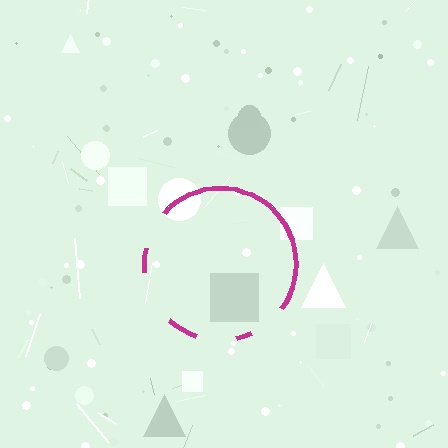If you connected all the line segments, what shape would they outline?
They would outline a circle.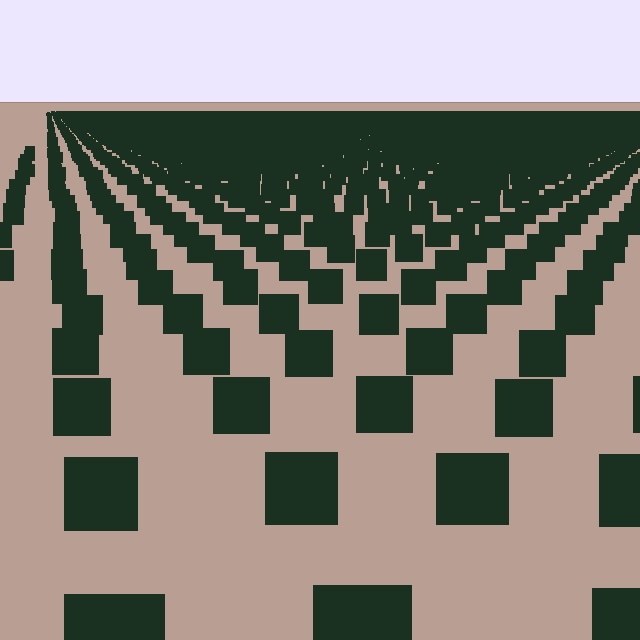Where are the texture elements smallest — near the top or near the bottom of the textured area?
Near the top.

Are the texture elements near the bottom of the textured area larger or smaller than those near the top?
Larger. Near the bottom, elements are closer to the viewer and appear at a bigger on-screen size.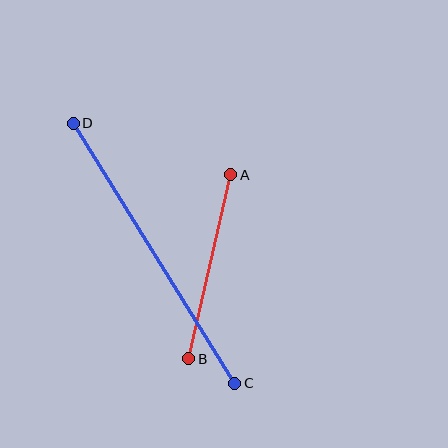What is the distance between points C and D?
The distance is approximately 306 pixels.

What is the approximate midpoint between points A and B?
The midpoint is at approximately (210, 267) pixels.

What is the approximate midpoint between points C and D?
The midpoint is at approximately (154, 253) pixels.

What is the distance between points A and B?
The distance is approximately 189 pixels.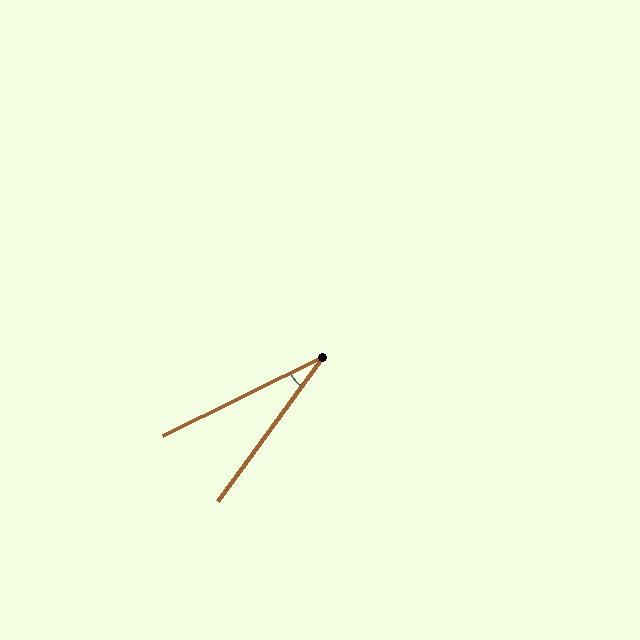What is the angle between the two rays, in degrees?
Approximately 28 degrees.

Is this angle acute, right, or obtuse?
It is acute.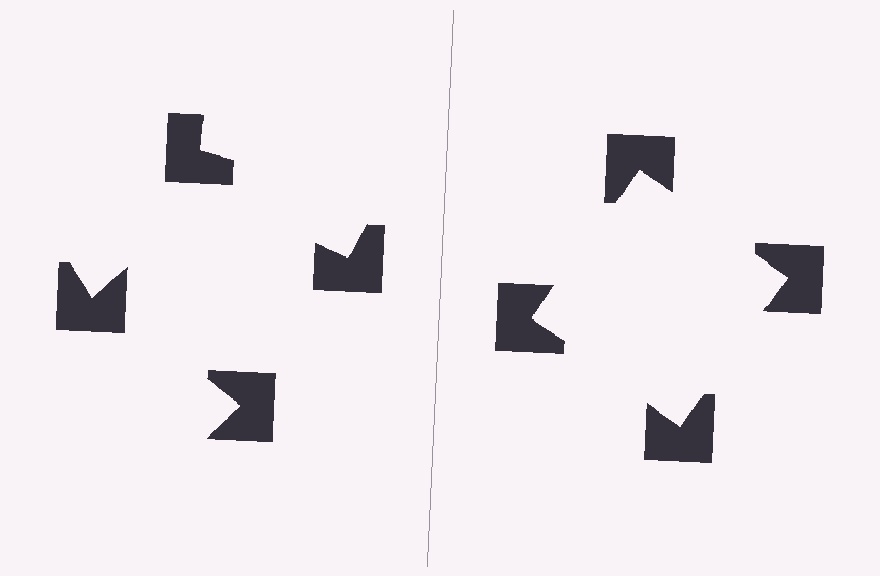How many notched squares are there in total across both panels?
8 — 4 on each side.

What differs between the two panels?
The notched squares are positioned identically on both sides; only the wedge orientations differ. On the right they align to a square; on the left they are misaligned.